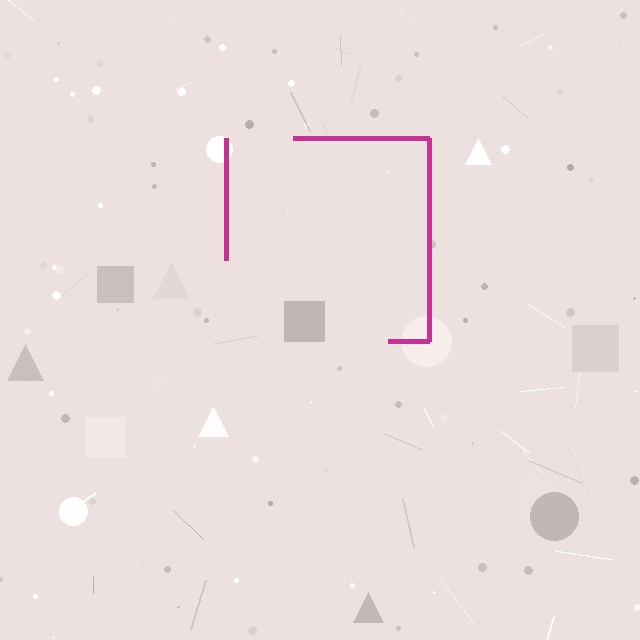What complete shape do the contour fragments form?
The contour fragments form a square.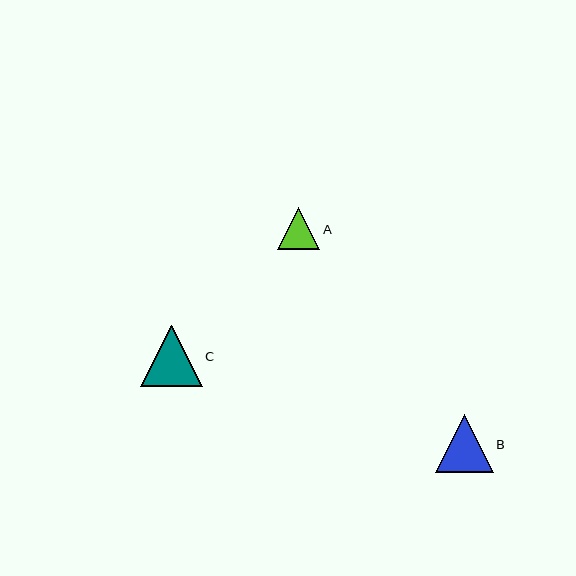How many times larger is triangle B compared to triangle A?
Triangle B is approximately 1.4 times the size of triangle A.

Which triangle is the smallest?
Triangle A is the smallest with a size of approximately 42 pixels.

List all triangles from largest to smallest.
From largest to smallest: C, B, A.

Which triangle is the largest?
Triangle C is the largest with a size of approximately 61 pixels.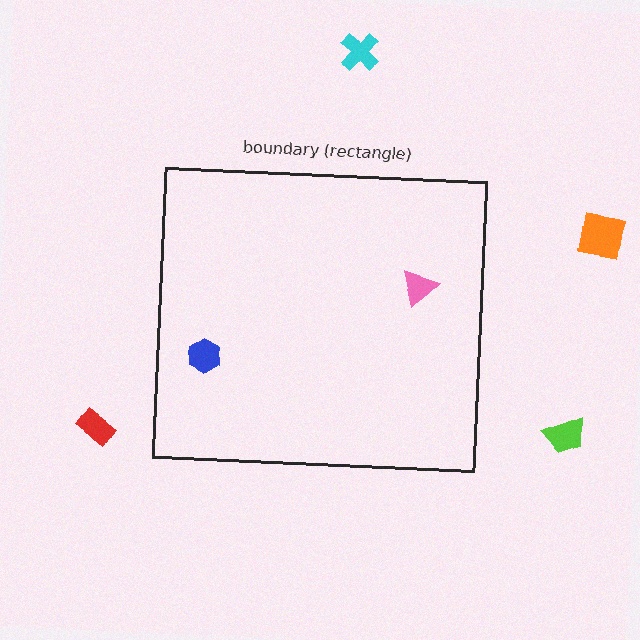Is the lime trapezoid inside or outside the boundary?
Outside.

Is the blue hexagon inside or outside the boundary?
Inside.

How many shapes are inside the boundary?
2 inside, 4 outside.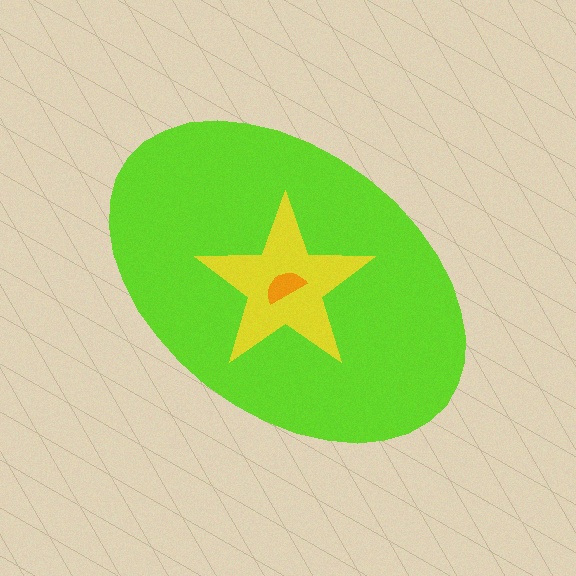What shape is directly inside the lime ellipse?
The yellow star.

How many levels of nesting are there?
3.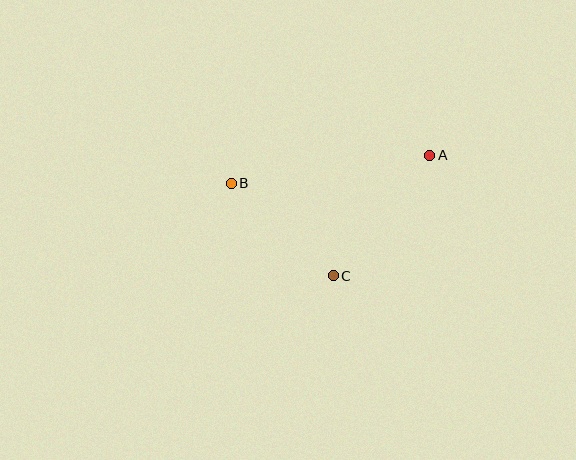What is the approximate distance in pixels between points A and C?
The distance between A and C is approximately 154 pixels.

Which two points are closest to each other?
Points B and C are closest to each other.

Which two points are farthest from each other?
Points A and B are farthest from each other.